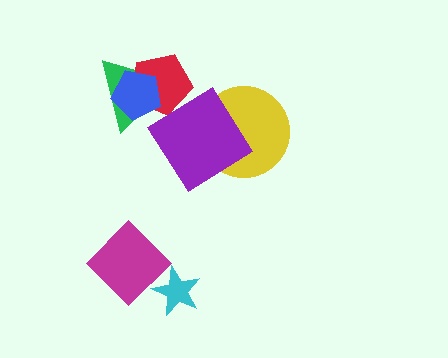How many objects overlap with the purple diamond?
1 object overlaps with the purple diamond.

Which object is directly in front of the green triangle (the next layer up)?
The red pentagon is directly in front of the green triangle.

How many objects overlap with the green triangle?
2 objects overlap with the green triangle.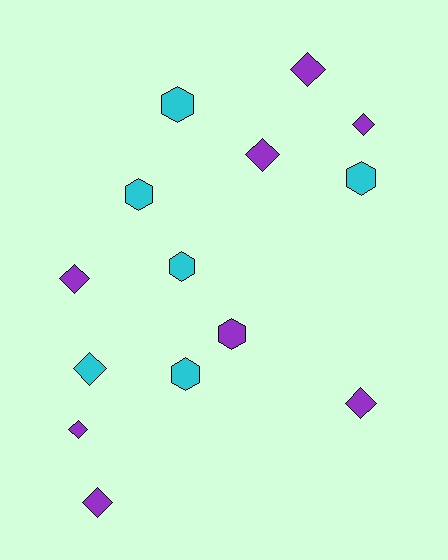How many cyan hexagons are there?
There are 5 cyan hexagons.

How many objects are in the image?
There are 14 objects.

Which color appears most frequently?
Purple, with 8 objects.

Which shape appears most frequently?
Diamond, with 8 objects.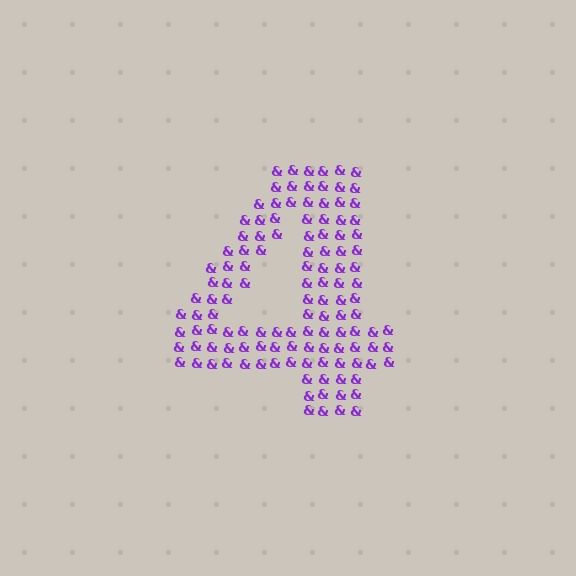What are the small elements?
The small elements are ampersands.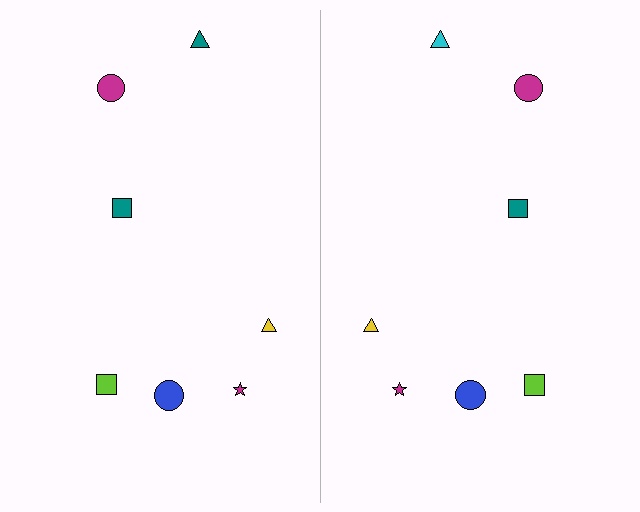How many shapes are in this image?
There are 14 shapes in this image.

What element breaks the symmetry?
The cyan triangle on the right side breaks the symmetry — its mirror counterpart is teal.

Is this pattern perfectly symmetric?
No, the pattern is not perfectly symmetric. The cyan triangle on the right side breaks the symmetry — its mirror counterpart is teal.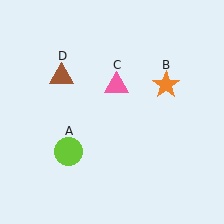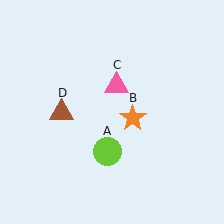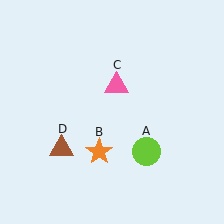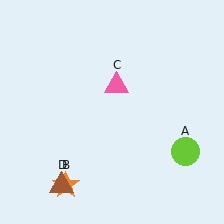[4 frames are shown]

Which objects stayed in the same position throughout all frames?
Pink triangle (object C) remained stationary.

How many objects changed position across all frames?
3 objects changed position: lime circle (object A), orange star (object B), brown triangle (object D).